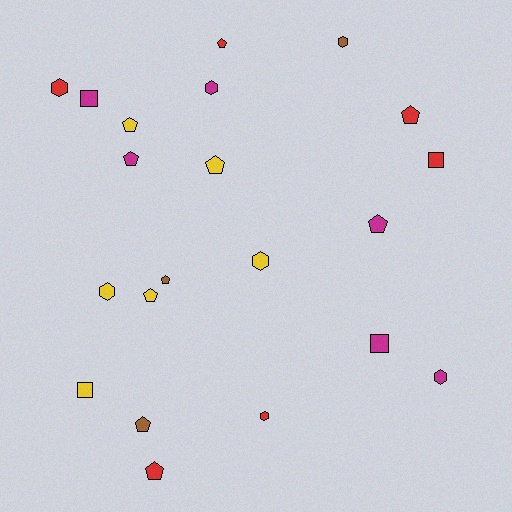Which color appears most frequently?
Red, with 6 objects.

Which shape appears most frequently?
Pentagon, with 10 objects.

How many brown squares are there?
There are no brown squares.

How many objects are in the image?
There are 21 objects.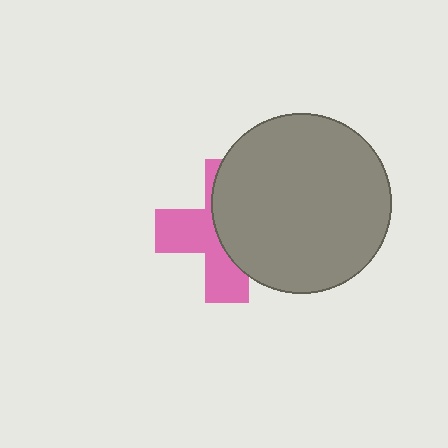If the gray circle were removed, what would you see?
You would see the complete pink cross.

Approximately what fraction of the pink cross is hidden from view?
Roughly 53% of the pink cross is hidden behind the gray circle.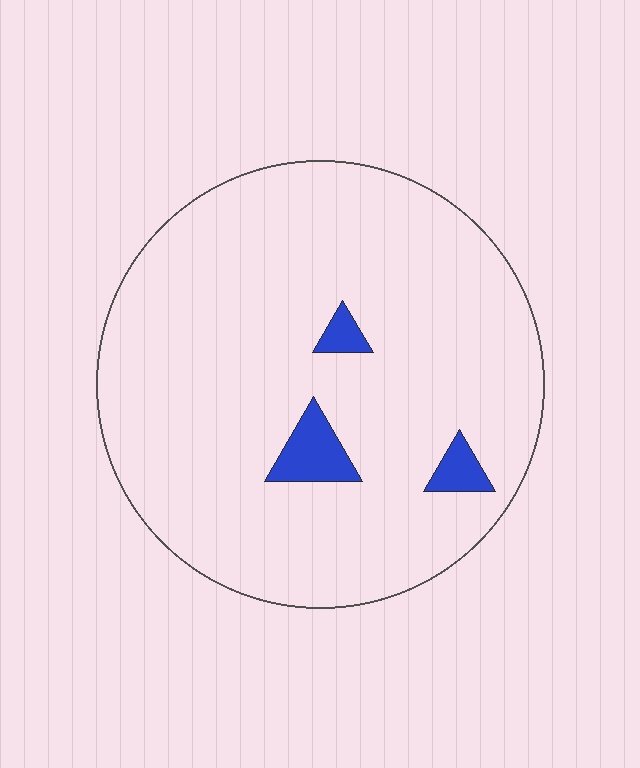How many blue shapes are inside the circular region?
3.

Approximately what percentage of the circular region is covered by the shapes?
Approximately 5%.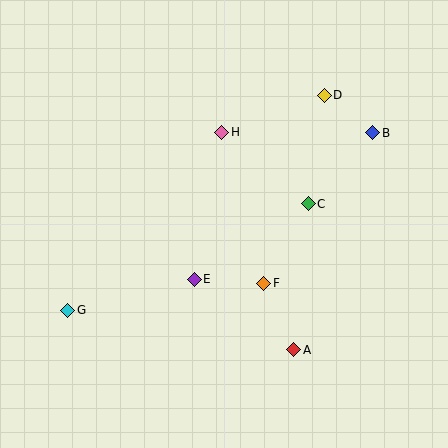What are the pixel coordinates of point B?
Point B is at (373, 133).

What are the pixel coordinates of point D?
Point D is at (324, 95).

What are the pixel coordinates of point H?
Point H is at (222, 132).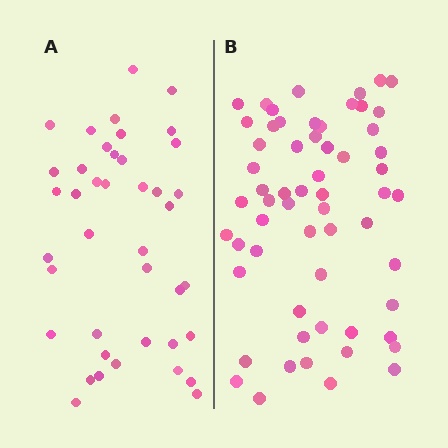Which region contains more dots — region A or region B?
Region B (the right region) has more dots.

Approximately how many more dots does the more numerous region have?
Region B has approximately 20 more dots than region A.